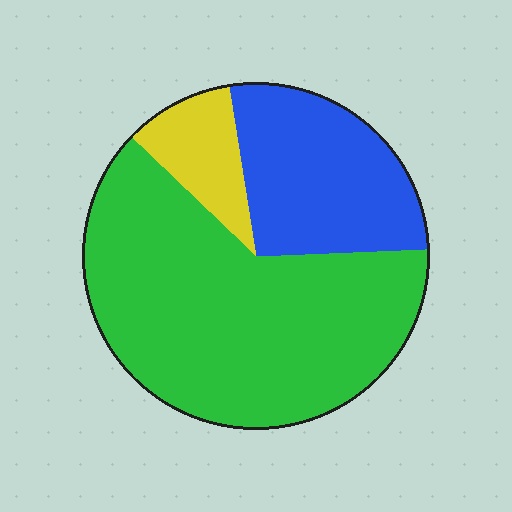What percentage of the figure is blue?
Blue takes up between a quarter and a half of the figure.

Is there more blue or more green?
Green.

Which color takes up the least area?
Yellow, at roughly 10%.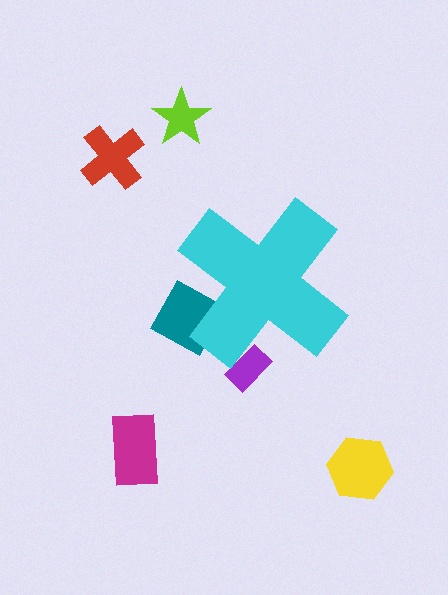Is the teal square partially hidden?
Yes, the teal square is partially hidden behind the cyan cross.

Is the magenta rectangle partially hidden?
No, the magenta rectangle is fully visible.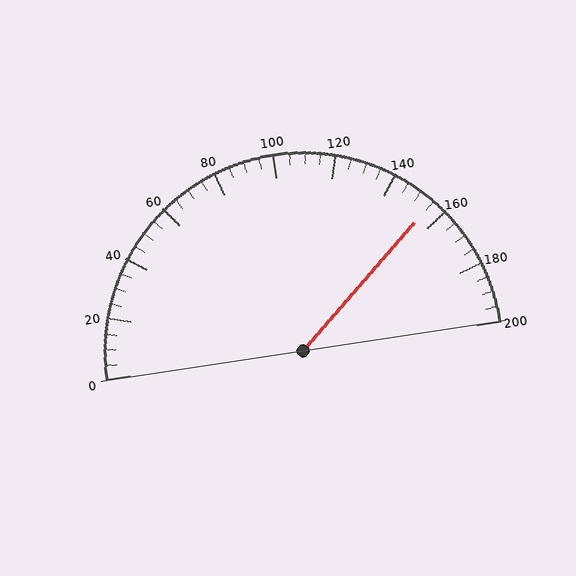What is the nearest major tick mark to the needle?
The nearest major tick mark is 160.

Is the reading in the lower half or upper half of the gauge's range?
The reading is in the upper half of the range (0 to 200).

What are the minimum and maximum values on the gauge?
The gauge ranges from 0 to 200.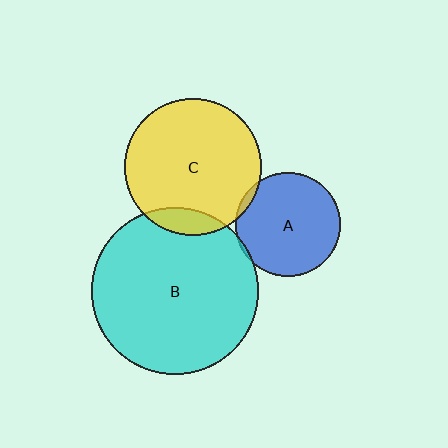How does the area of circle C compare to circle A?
Approximately 1.7 times.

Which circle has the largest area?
Circle B (cyan).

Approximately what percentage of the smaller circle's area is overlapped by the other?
Approximately 5%.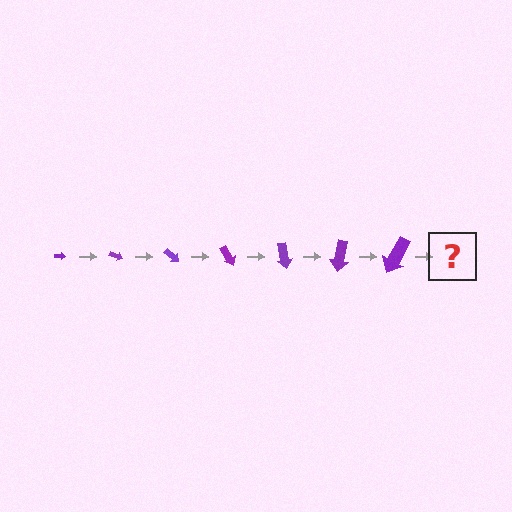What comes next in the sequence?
The next element should be an arrow, larger than the previous one and rotated 140 degrees from the start.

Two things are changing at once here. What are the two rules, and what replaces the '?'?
The two rules are that the arrow grows larger each step and it rotates 20 degrees each step. The '?' should be an arrow, larger than the previous one and rotated 140 degrees from the start.